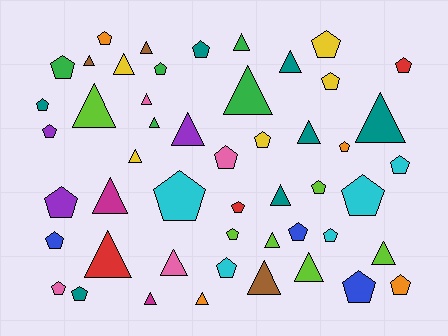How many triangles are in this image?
There are 23 triangles.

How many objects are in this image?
There are 50 objects.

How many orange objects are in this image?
There are 4 orange objects.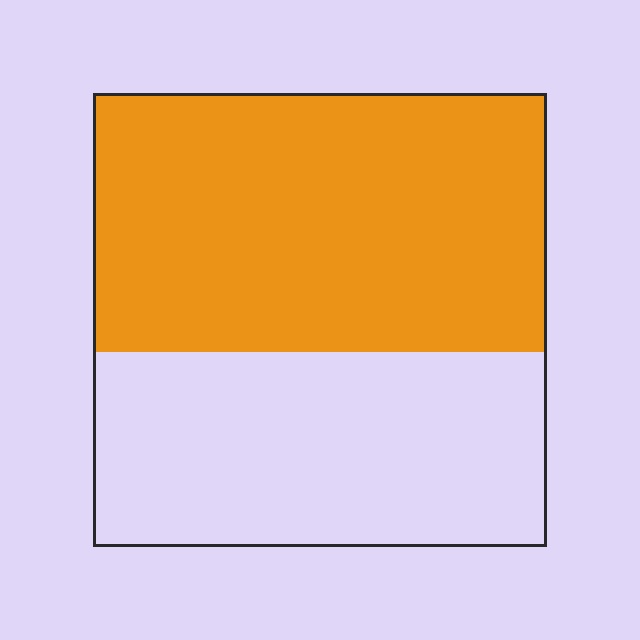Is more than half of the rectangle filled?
Yes.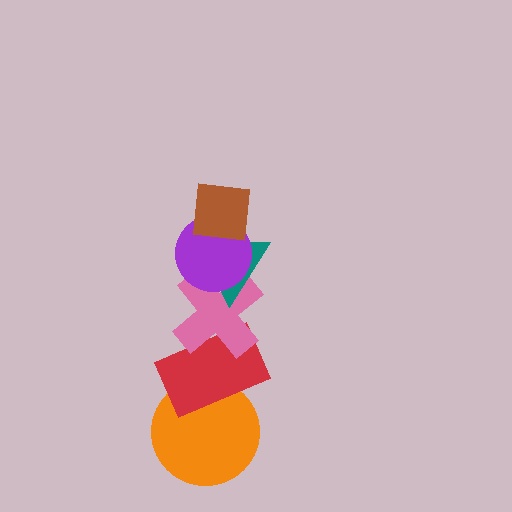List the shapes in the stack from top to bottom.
From top to bottom: the brown square, the purple circle, the teal triangle, the pink cross, the red rectangle, the orange circle.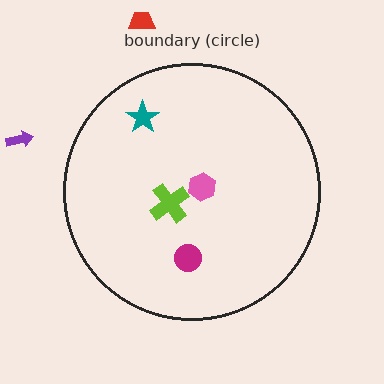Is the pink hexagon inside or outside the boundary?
Inside.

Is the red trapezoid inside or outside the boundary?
Outside.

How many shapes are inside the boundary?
4 inside, 2 outside.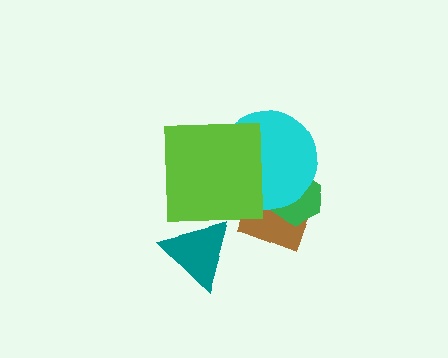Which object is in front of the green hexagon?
The cyan circle is in front of the green hexagon.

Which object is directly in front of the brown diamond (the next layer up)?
The green hexagon is directly in front of the brown diamond.